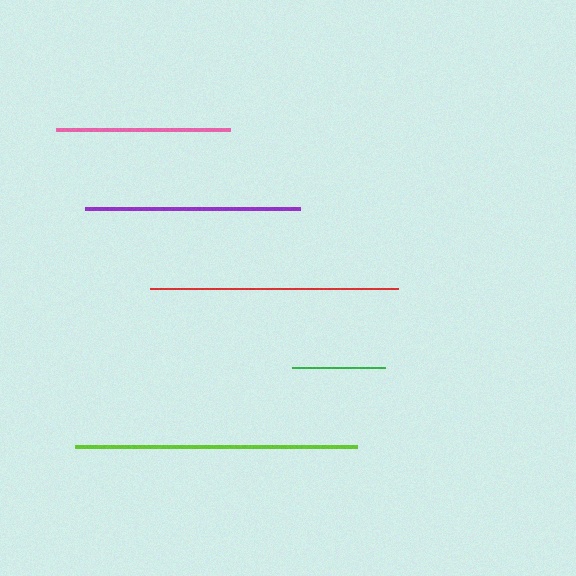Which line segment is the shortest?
The green line is the shortest at approximately 93 pixels.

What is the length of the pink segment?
The pink segment is approximately 174 pixels long.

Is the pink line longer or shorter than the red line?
The red line is longer than the pink line.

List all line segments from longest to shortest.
From longest to shortest: lime, red, purple, pink, green.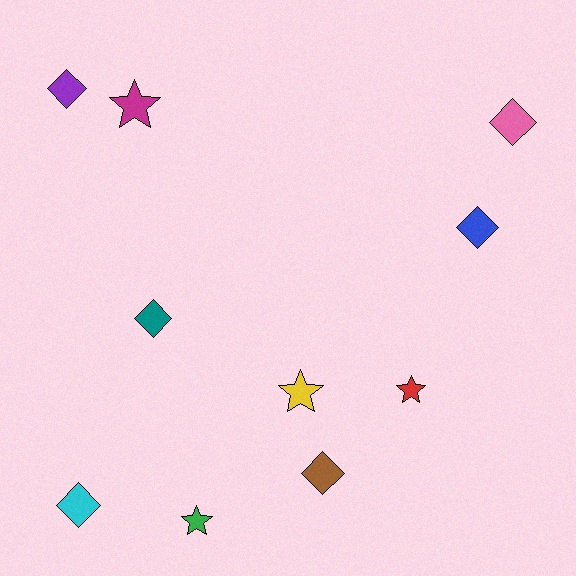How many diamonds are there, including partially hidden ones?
There are 6 diamonds.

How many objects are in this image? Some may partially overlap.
There are 10 objects.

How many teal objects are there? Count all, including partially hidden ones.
There is 1 teal object.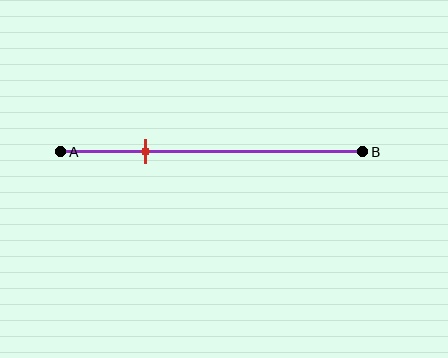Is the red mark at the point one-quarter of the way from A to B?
No, the mark is at about 30% from A, not at the 25% one-quarter point.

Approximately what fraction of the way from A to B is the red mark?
The red mark is approximately 30% of the way from A to B.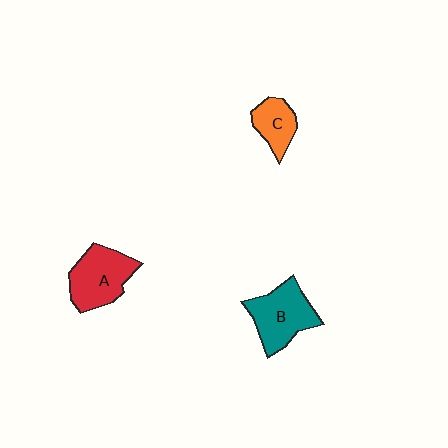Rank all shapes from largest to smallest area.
From largest to smallest: B (teal), A (red), C (orange).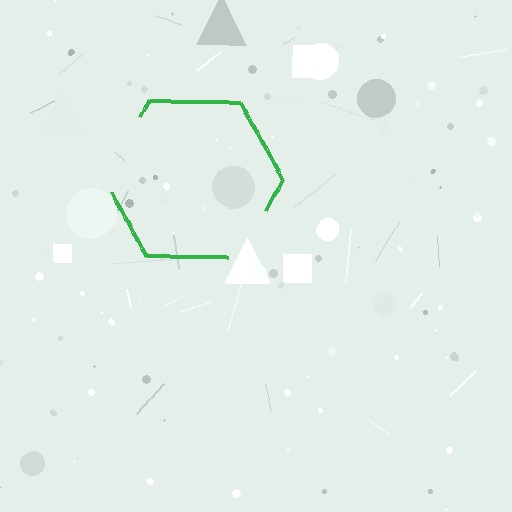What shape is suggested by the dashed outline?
The dashed outline suggests a hexagon.